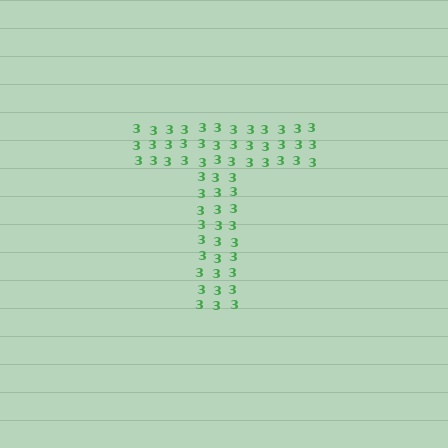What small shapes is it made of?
It is made of small digit 3's.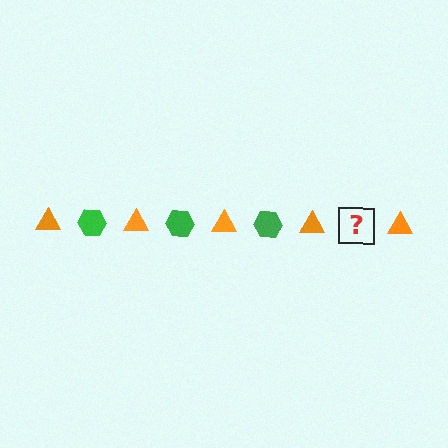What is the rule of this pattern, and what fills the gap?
The rule is that the pattern alternates between orange triangle and green hexagon. The gap should be filled with a green hexagon.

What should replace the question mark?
The question mark should be replaced with a green hexagon.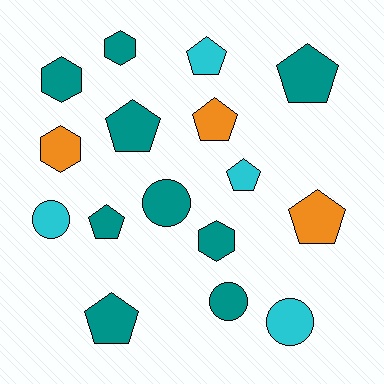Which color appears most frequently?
Teal, with 9 objects.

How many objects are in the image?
There are 16 objects.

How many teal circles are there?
There are 2 teal circles.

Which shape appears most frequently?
Pentagon, with 8 objects.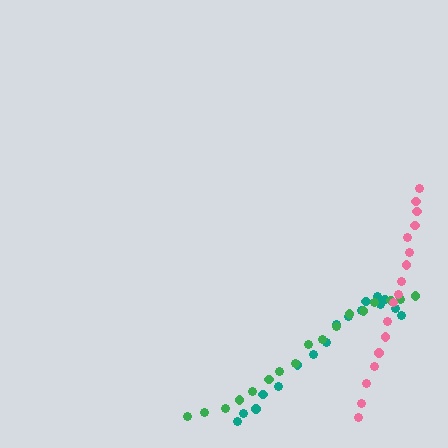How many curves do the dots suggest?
There are 3 distinct paths.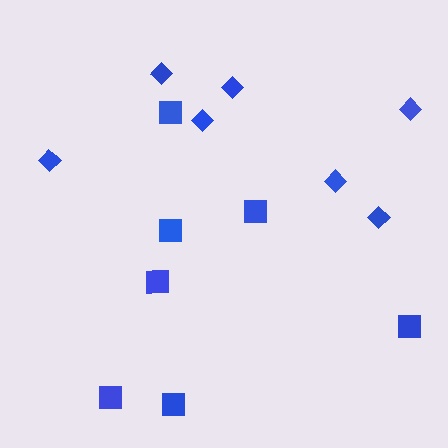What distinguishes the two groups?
There are 2 groups: one group of diamonds (7) and one group of squares (7).